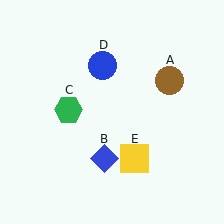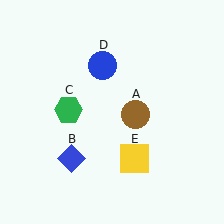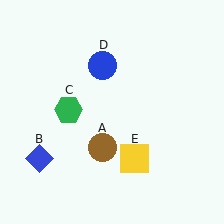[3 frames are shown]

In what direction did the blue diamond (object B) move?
The blue diamond (object B) moved left.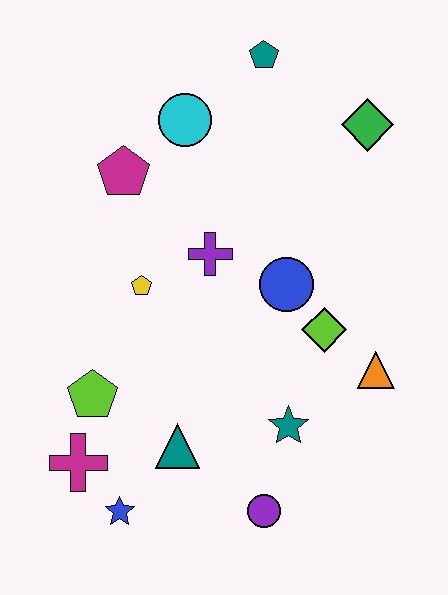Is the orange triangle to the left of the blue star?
No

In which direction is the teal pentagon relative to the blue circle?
The teal pentagon is above the blue circle.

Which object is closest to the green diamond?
The teal pentagon is closest to the green diamond.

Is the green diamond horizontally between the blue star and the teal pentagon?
No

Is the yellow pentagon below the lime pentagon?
No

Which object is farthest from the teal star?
The teal pentagon is farthest from the teal star.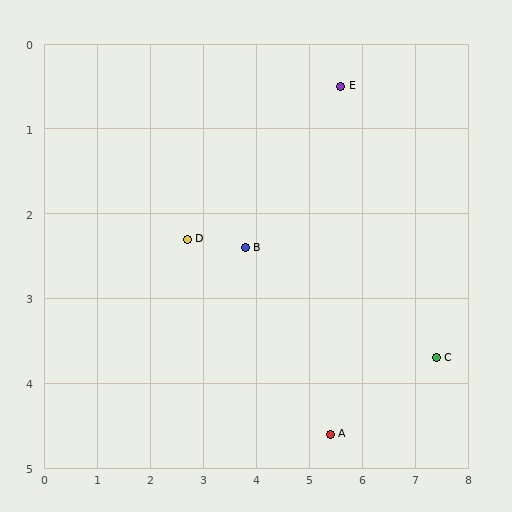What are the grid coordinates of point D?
Point D is at approximately (2.7, 2.3).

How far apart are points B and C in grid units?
Points B and C are about 3.8 grid units apart.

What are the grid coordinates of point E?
Point E is at approximately (5.6, 0.5).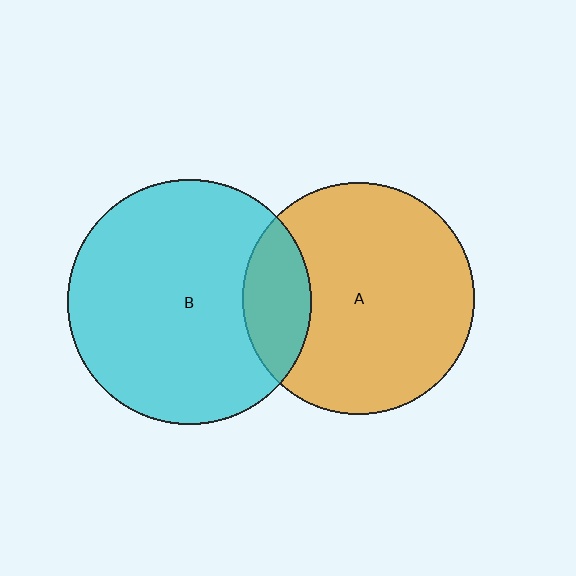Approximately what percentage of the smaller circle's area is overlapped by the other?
Approximately 20%.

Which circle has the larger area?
Circle B (cyan).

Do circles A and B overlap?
Yes.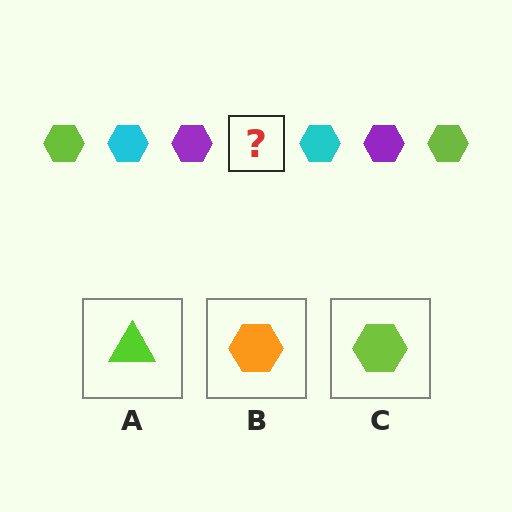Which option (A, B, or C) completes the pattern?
C.